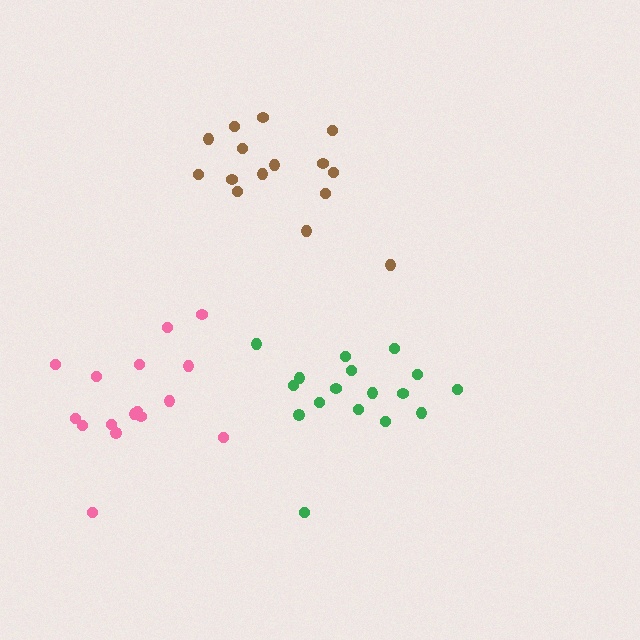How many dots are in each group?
Group 1: 17 dots, Group 2: 16 dots, Group 3: 15 dots (48 total).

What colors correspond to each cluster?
The clusters are colored: green, pink, brown.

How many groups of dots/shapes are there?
There are 3 groups.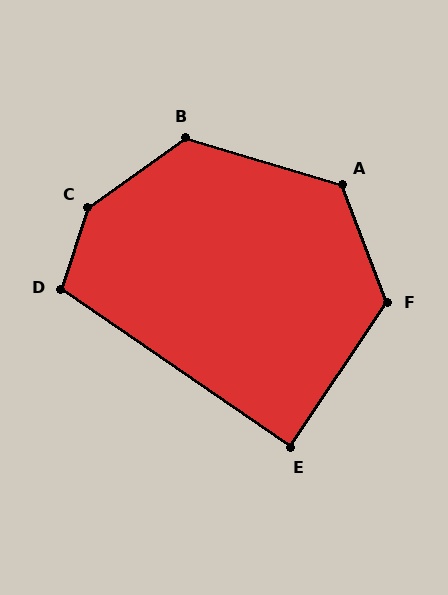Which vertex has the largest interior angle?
C, at approximately 143 degrees.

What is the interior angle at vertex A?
Approximately 127 degrees (obtuse).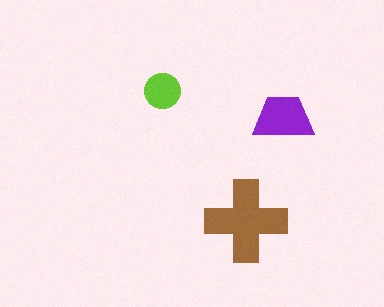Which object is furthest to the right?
The purple trapezoid is rightmost.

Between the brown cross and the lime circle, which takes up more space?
The brown cross.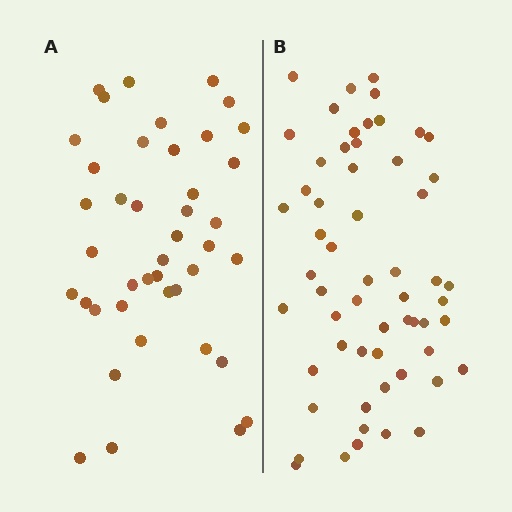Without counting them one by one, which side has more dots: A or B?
Region B (the right region) has more dots.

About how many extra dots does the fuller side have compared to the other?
Region B has approximately 15 more dots than region A.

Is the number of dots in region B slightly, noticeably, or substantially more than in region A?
Region B has noticeably more, but not dramatically so. The ratio is roughly 1.4 to 1.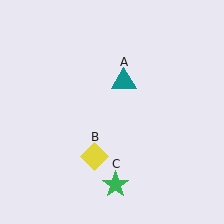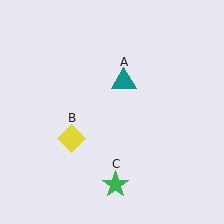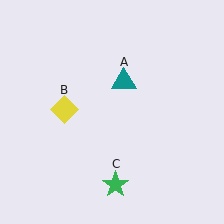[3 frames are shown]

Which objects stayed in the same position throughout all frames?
Teal triangle (object A) and green star (object C) remained stationary.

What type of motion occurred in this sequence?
The yellow diamond (object B) rotated clockwise around the center of the scene.